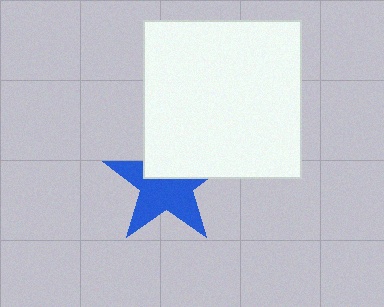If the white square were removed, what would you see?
You would see the complete blue star.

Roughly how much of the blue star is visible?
About half of it is visible (roughly 60%).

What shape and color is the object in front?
The object in front is a white square.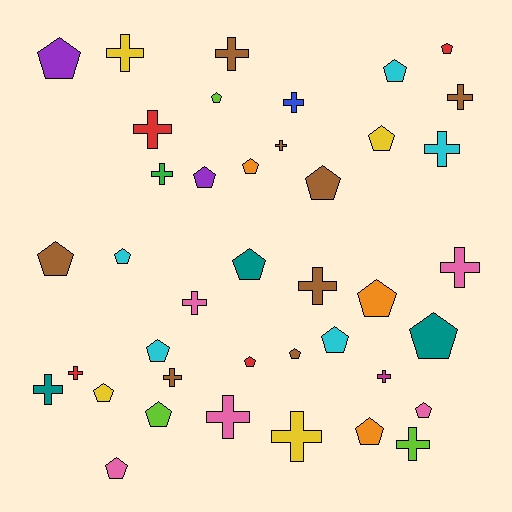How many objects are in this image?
There are 40 objects.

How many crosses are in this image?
There are 18 crosses.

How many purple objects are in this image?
There are 2 purple objects.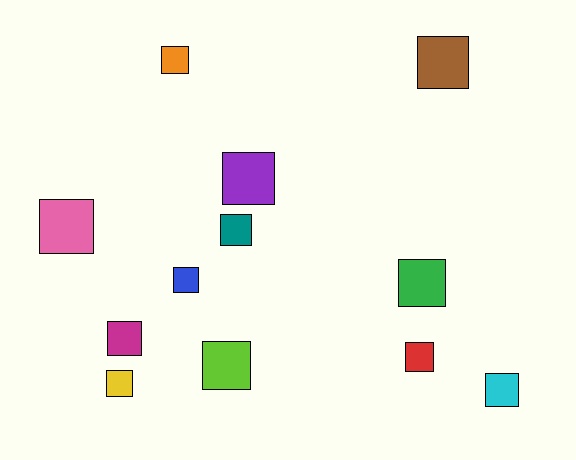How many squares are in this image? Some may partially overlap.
There are 12 squares.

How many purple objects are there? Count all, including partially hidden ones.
There is 1 purple object.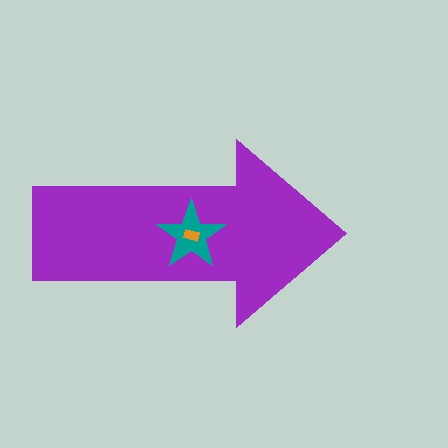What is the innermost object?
The orange rectangle.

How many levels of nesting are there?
3.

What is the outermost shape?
The purple arrow.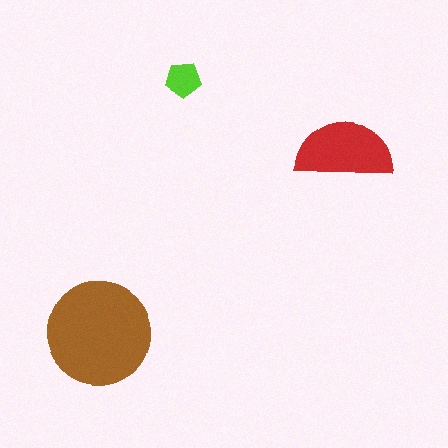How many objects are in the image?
There are 3 objects in the image.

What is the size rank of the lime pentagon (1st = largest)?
3rd.